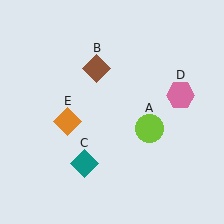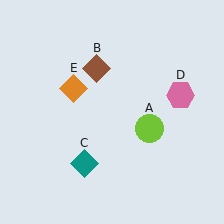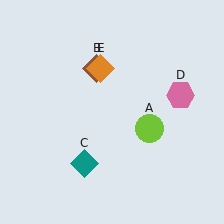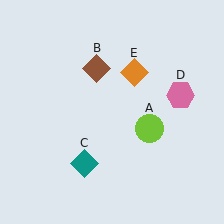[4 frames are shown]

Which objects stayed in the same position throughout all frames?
Lime circle (object A) and brown diamond (object B) and teal diamond (object C) and pink hexagon (object D) remained stationary.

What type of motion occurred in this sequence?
The orange diamond (object E) rotated clockwise around the center of the scene.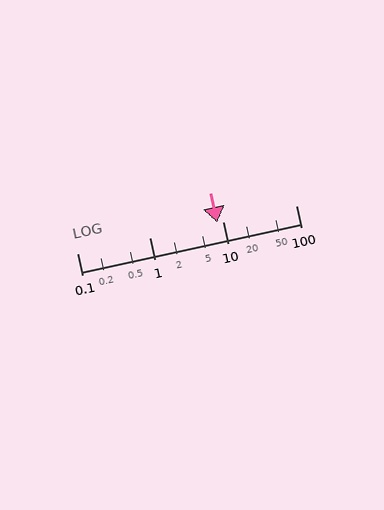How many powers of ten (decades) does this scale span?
The scale spans 3 decades, from 0.1 to 100.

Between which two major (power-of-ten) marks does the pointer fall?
The pointer is between 1 and 10.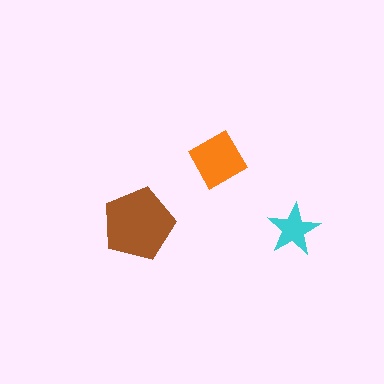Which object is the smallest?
The cyan star.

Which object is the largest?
The brown pentagon.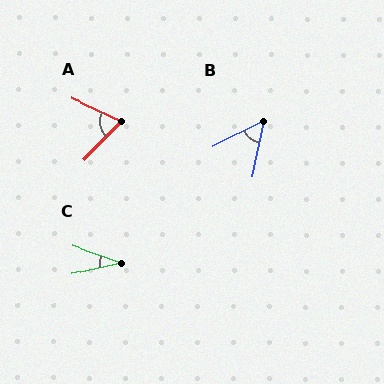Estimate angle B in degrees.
Approximately 52 degrees.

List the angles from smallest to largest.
C (32°), B (52°), A (71°).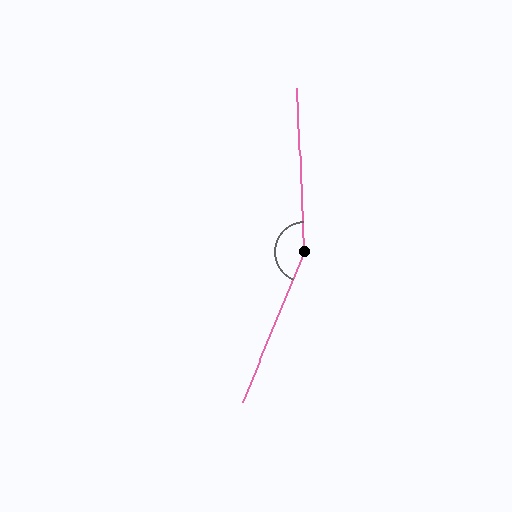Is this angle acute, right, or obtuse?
It is obtuse.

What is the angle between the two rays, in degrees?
Approximately 155 degrees.